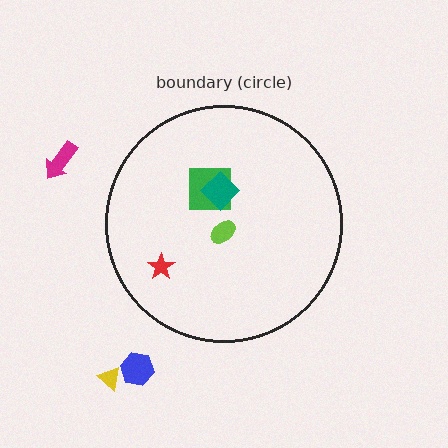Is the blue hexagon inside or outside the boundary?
Outside.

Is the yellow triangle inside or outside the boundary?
Outside.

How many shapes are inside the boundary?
4 inside, 3 outside.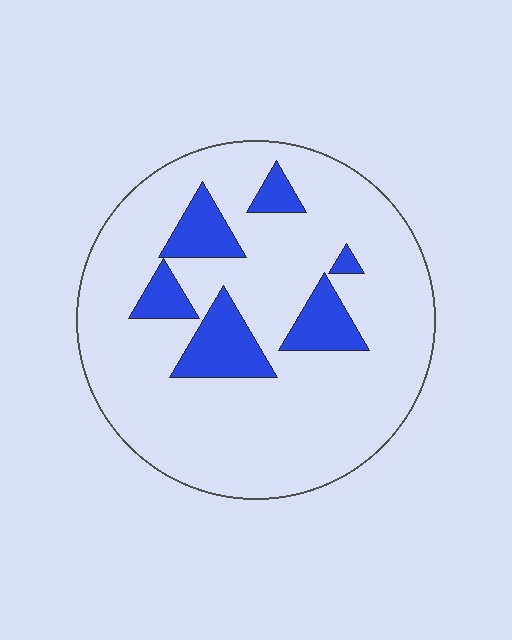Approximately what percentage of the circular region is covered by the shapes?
Approximately 15%.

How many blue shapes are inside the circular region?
6.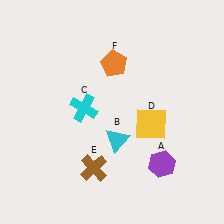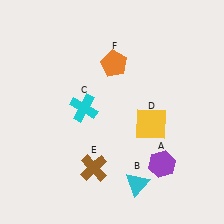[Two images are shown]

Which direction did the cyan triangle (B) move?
The cyan triangle (B) moved down.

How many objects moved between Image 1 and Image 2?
1 object moved between the two images.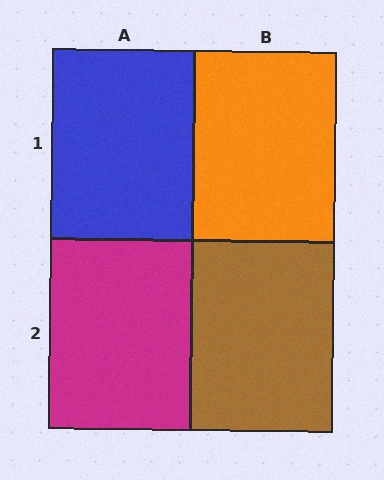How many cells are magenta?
1 cell is magenta.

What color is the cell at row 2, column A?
Magenta.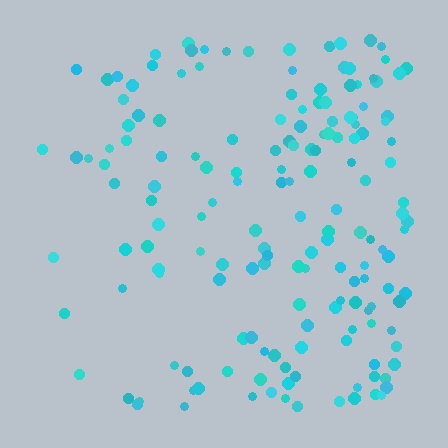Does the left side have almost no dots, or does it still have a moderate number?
Still a moderate number, just noticeably fewer than the right.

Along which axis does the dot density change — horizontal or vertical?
Horizontal.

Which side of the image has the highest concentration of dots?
The right.